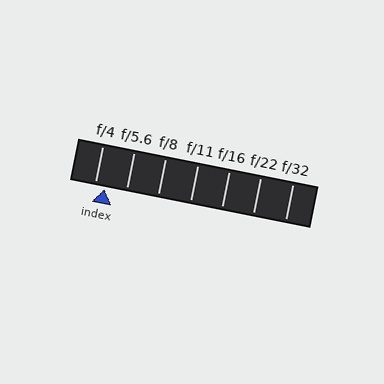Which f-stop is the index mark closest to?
The index mark is closest to f/4.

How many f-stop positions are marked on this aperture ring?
There are 7 f-stop positions marked.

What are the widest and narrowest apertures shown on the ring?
The widest aperture shown is f/4 and the narrowest is f/32.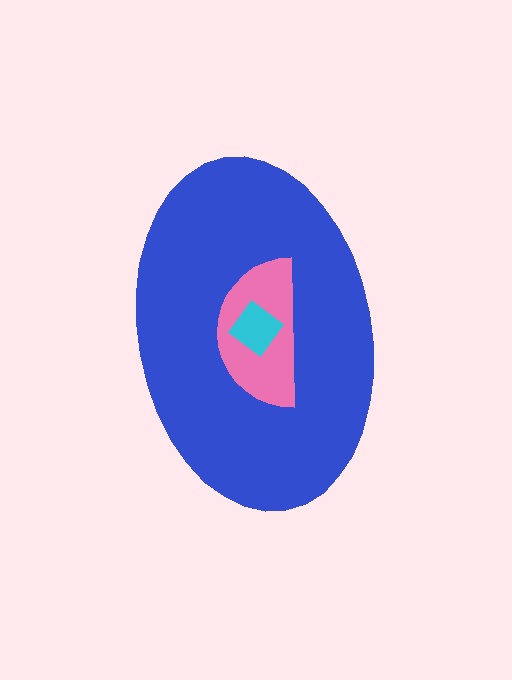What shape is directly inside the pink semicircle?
The cyan diamond.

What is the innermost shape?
The cyan diamond.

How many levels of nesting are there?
3.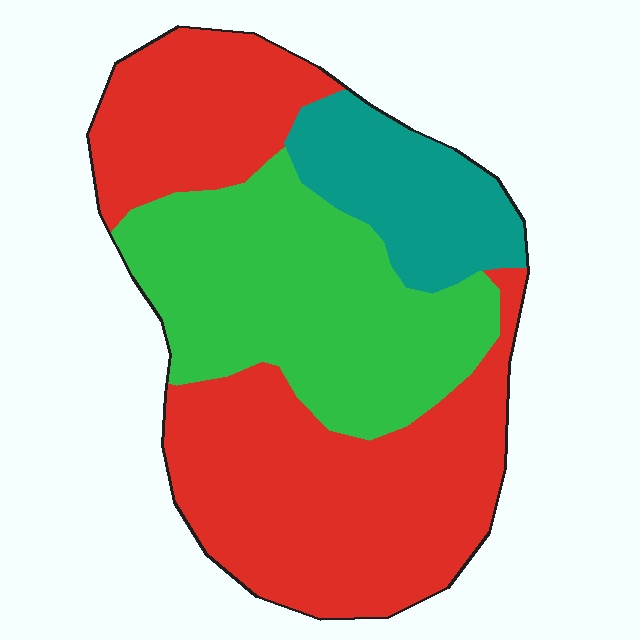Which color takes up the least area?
Teal, at roughly 15%.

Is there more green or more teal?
Green.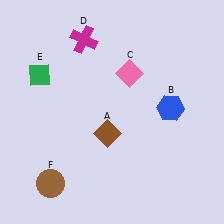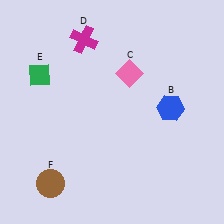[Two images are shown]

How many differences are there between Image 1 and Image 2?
There is 1 difference between the two images.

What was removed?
The brown diamond (A) was removed in Image 2.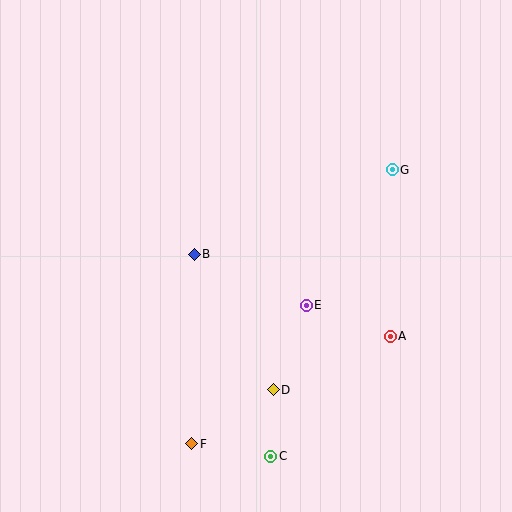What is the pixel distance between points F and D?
The distance between F and D is 98 pixels.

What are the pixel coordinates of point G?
Point G is at (392, 170).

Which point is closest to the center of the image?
Point B at (194, 254) is closest to the center.